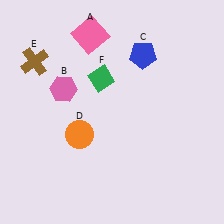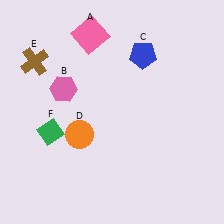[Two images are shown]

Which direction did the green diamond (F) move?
The green diamond (F) moved down.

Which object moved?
The green diamond (F) moved down.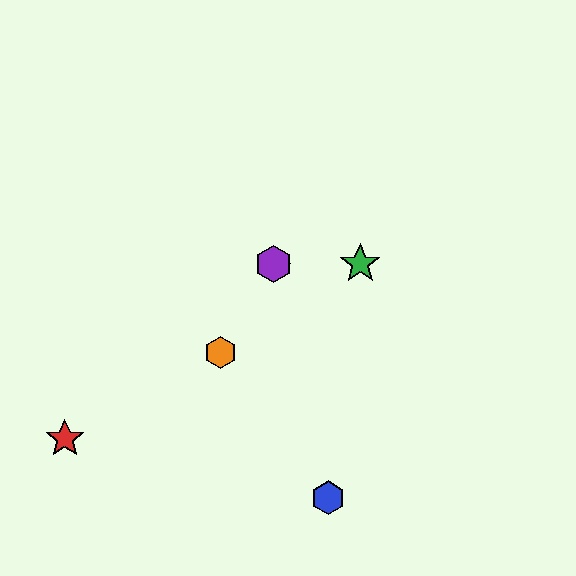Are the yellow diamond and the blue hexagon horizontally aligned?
No, the yellow diamond is at y≈264 and the blue hexagon is at y≈498.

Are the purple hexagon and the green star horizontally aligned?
Yes, both are at y≈264.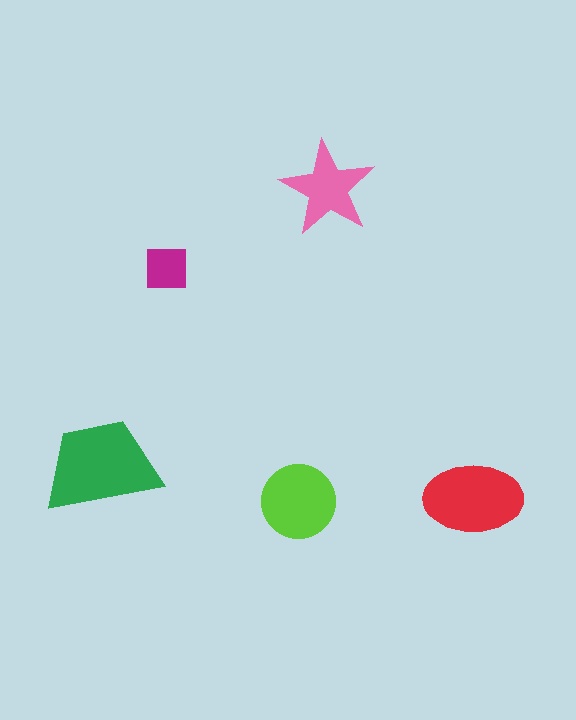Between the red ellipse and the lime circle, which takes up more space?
The red ellipse.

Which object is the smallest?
The magenta square.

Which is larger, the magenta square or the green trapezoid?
The green trapezoid.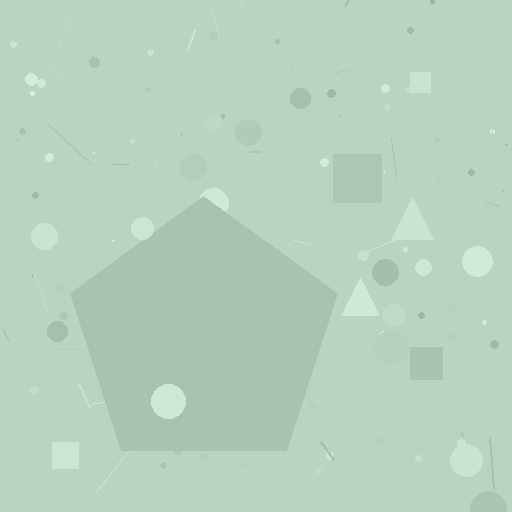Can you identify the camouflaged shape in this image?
The camouflaged shape is a pentagon.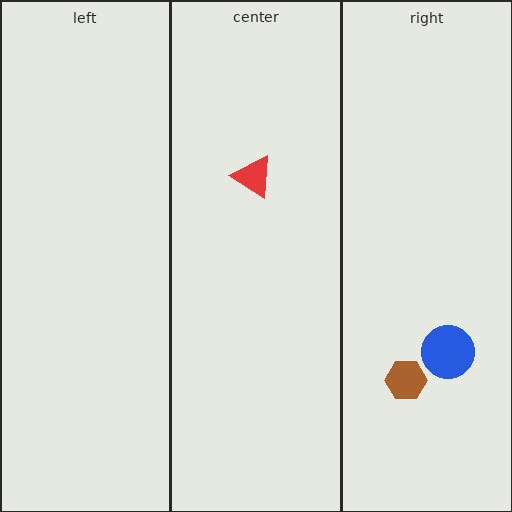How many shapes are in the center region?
1.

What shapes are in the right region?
The blue circle, the brown hexagon.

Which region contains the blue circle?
The right region.